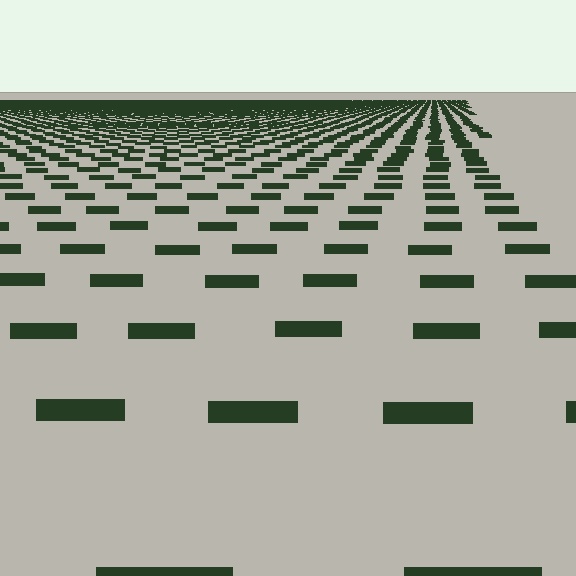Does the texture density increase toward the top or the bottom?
Density increases toward the top.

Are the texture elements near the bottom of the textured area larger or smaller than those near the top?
Larger. Near the bottom, elements are closer to the viewer and appear at a bigger on-screen size.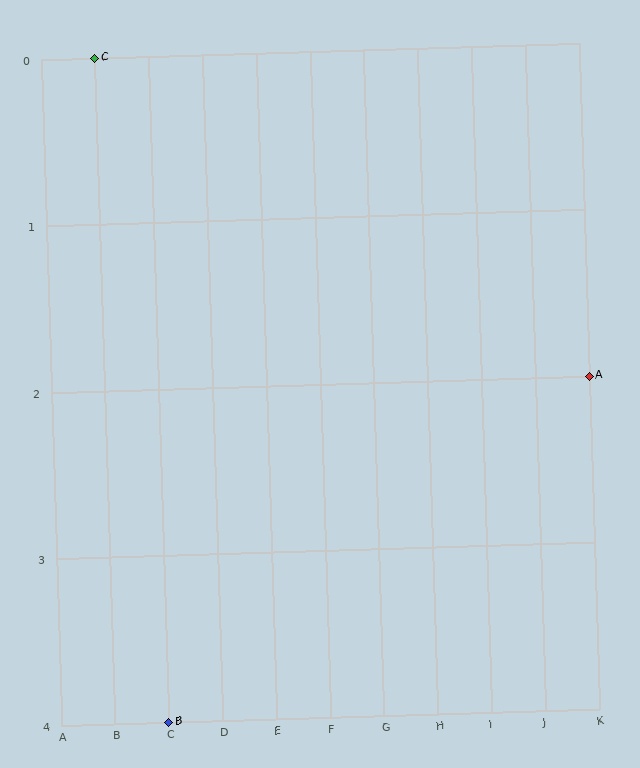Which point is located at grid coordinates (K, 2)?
Point A is at (K, 2).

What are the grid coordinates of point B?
Point B is at grid coordinates (C, 4).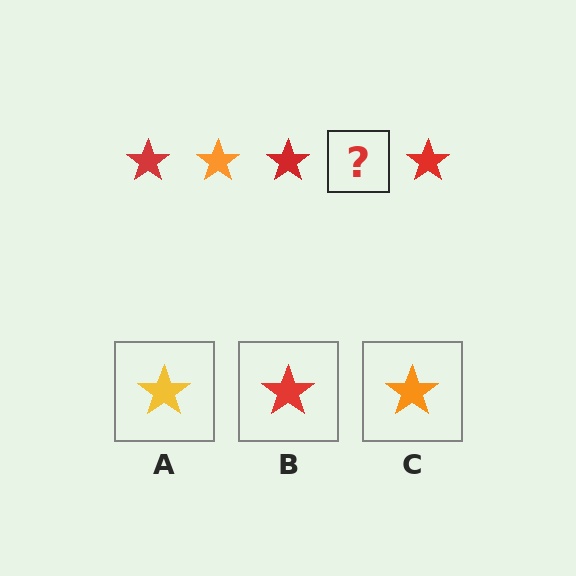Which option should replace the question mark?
Option C.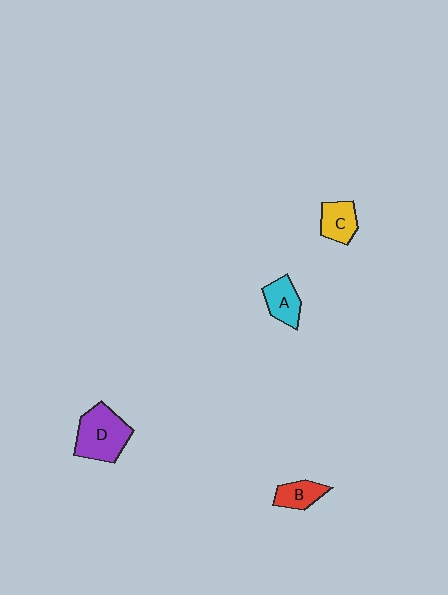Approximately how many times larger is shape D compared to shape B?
Approximately 2.0 times.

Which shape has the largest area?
Shape D (purple).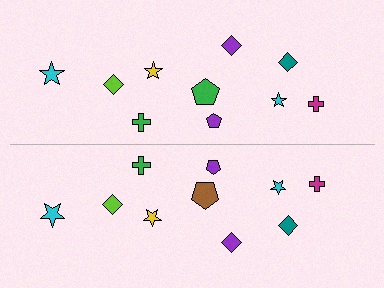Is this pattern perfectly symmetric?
No, the pattern is not perfectly symmetric. The brown pentagon on the bottom side breaks the symmetry — its mirror counterpart is green.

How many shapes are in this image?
There are 20 shapes in this image.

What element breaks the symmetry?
The brown pentagon on the bottom side breaks the symmetry — its mirror counterpart is green.